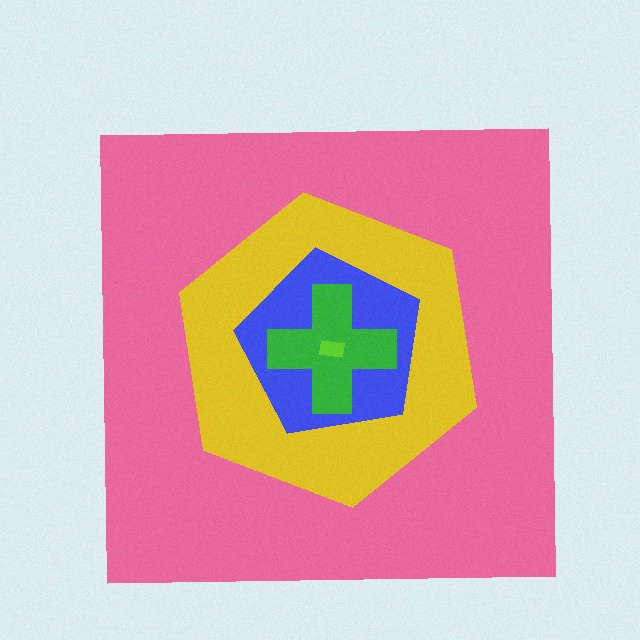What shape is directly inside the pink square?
The yellow hexagon.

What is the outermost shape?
The pink square.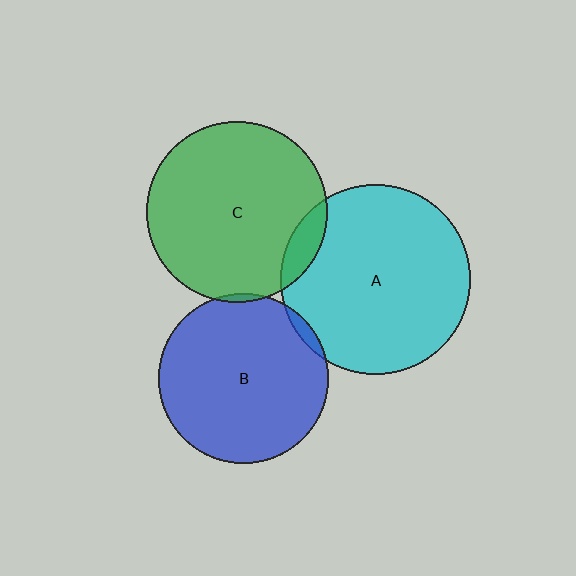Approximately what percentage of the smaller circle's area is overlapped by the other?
Approximately 5%.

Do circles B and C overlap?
Yes.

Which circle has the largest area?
Circle A (cyan).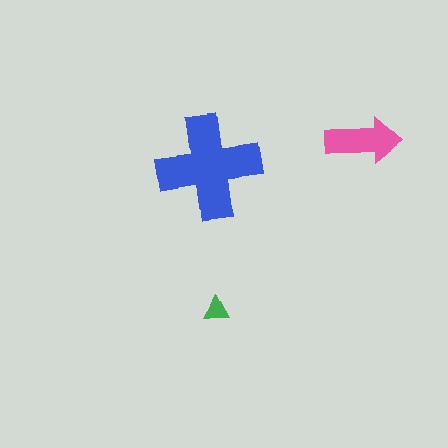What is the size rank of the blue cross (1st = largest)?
1st.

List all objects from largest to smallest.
The blue cross, the pink arrow, the green triangle.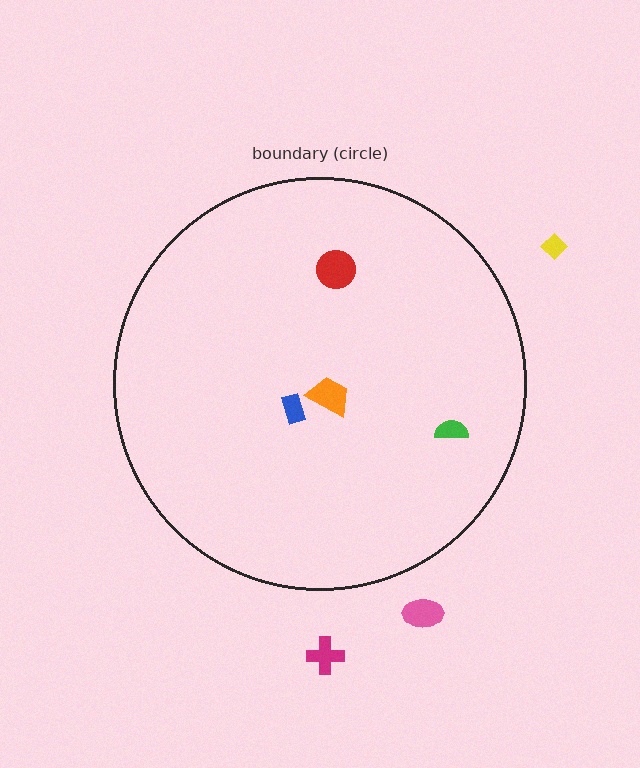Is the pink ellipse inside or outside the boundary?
Outside.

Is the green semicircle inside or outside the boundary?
Inside.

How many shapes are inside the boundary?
4 inside, 3 outside.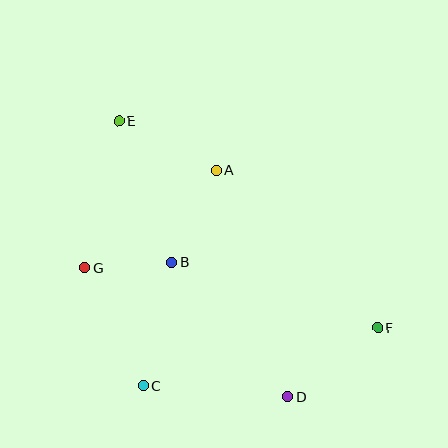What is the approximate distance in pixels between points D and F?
The distance between D and F is approximately 113 pixels.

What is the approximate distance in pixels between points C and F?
The distance between C and F is approximately 242 pixels.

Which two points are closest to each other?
Points B and G are closest to each other.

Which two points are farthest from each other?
Points E and F are farthest from each other.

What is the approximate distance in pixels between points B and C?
The distance between B and C is approximately 127 pixels.